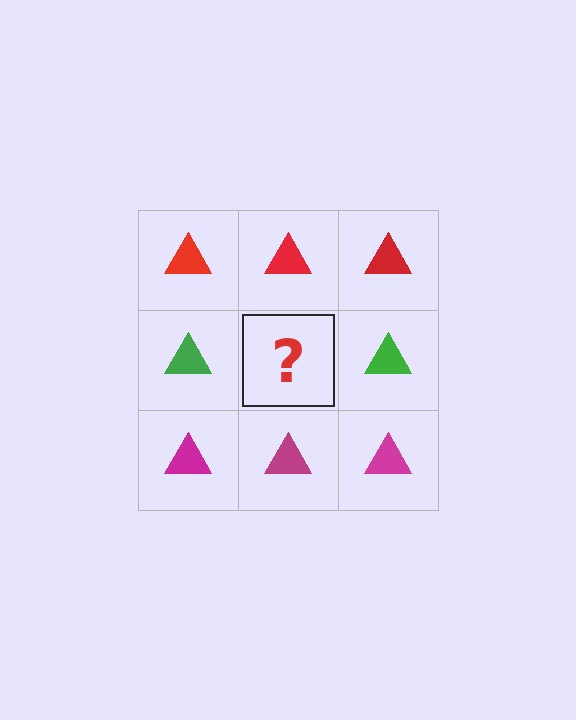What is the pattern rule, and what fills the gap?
The rule is that each row has a consistent color. The gap should be filled with a green triangle.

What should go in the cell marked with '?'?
The missing cell should contain a green triangle.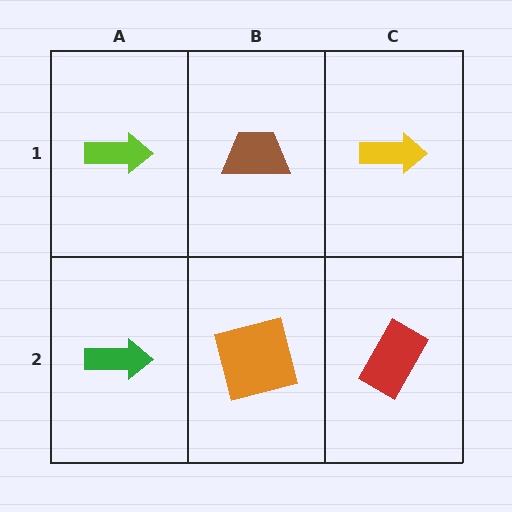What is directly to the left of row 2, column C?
An orange square.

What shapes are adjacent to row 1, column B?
An orange square (row 2, column B), a lime arrow (row 1, column A), a yellow arrow (row 1, column C).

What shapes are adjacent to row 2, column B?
A brown trapezoid (row 1, column B), a green arrow (row 2, column A), a red rectangle (row 2, column C).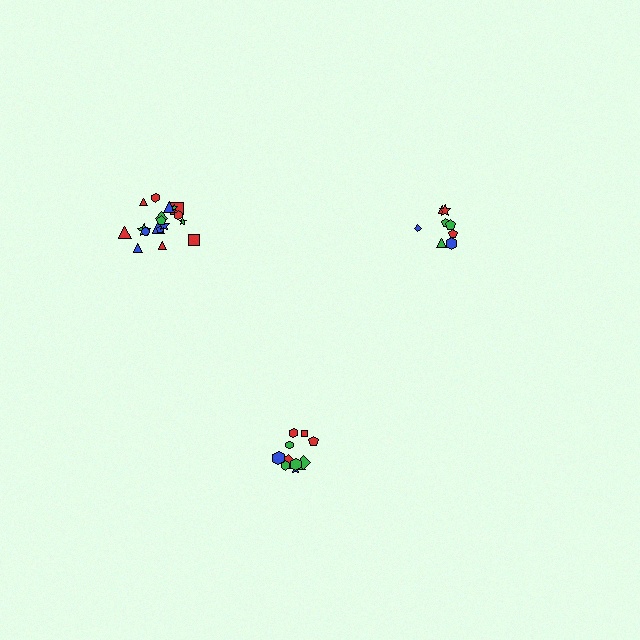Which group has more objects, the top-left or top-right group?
The top-left group.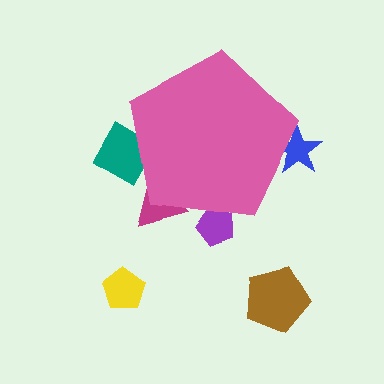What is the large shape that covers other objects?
A pink pentagon.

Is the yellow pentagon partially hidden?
No, the yellow pentagon is fully visible.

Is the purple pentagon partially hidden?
Yes, the purple pentagon is partially hidden behind the pink pentagon.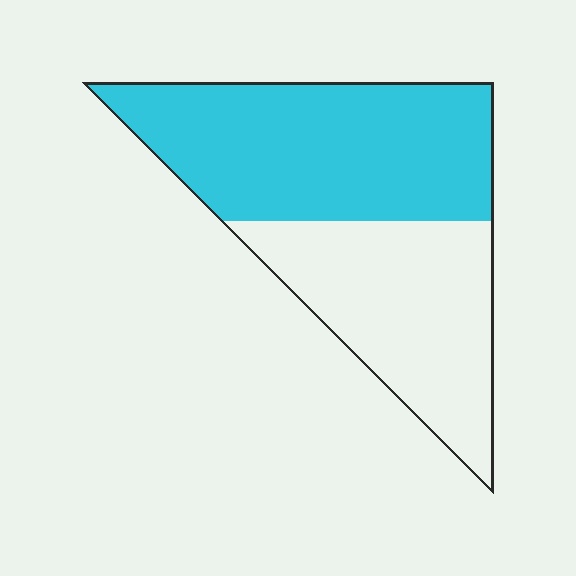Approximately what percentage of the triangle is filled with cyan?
Approximately 55%.